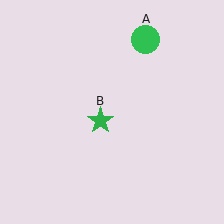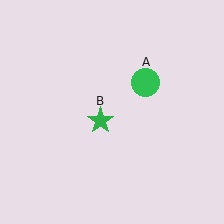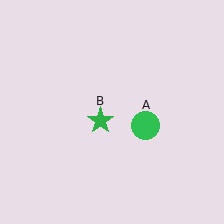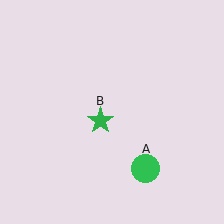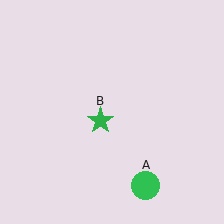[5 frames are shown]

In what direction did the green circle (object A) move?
The green circle (object A) moved down.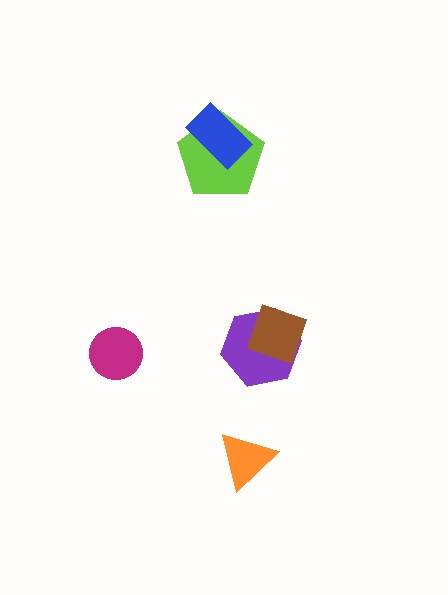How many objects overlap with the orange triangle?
0 objects overlap with the orange triangle.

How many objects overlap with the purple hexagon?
1 object overlaps with the purple hexagon.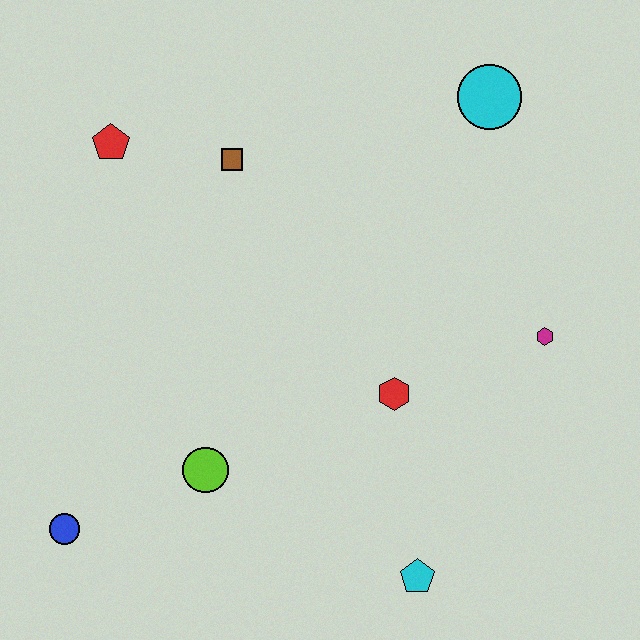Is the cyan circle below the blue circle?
No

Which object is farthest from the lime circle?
The cyan circle is farthest from the lime circle.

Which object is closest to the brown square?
The red pentagon is closest to the brown square.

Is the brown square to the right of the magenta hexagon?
No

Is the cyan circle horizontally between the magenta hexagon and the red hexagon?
Yes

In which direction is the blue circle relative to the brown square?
The blue circle is below the brown square.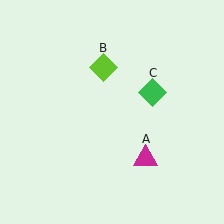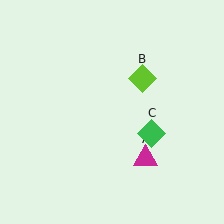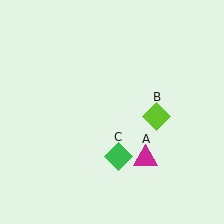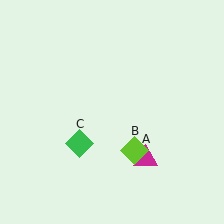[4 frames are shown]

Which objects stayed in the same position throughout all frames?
Magenta triangle (object A) remained stationary.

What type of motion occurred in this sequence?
The lime diamond (object B), green diamond (object C) rotated clockwise around the center of the scene.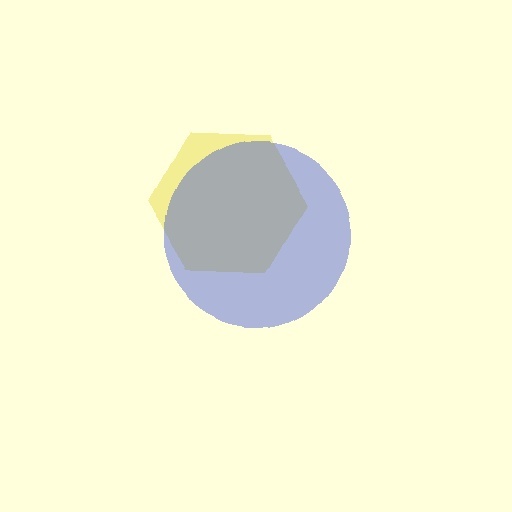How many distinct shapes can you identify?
There are 2 distinct shapes: a yellow hexagon, a blue circle.